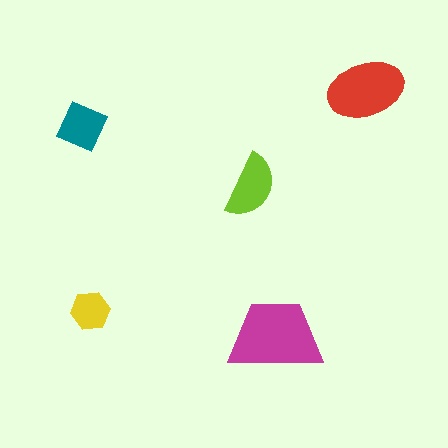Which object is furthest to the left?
The teal square is leftmost.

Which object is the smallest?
The yellow hexagon.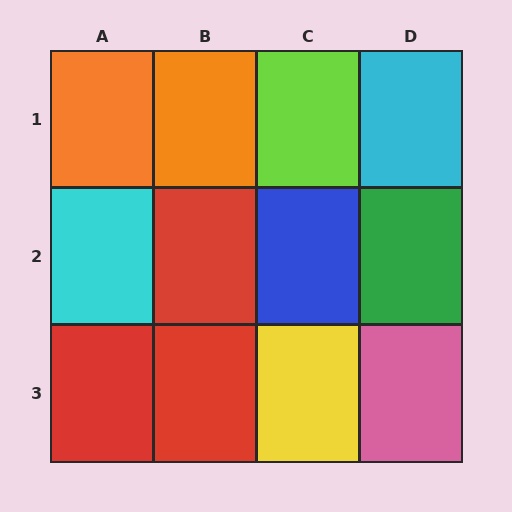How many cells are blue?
1 cell is blue.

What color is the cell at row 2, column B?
Red.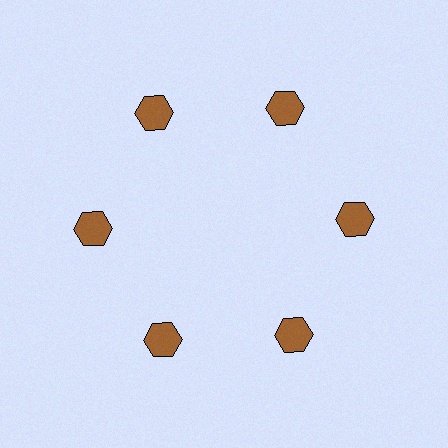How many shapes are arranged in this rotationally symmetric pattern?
There are 6 shapes, arranged in 6 groups of 1.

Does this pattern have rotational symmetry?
Yes, this pattern has 6-fold rotational symmetry. It looks the same after rotating 60 degrees around the center.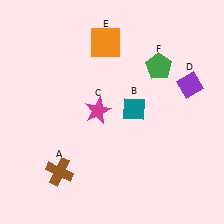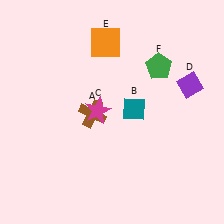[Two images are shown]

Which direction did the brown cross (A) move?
The brown cross (A) moved up.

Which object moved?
The brown cross (A) moved up.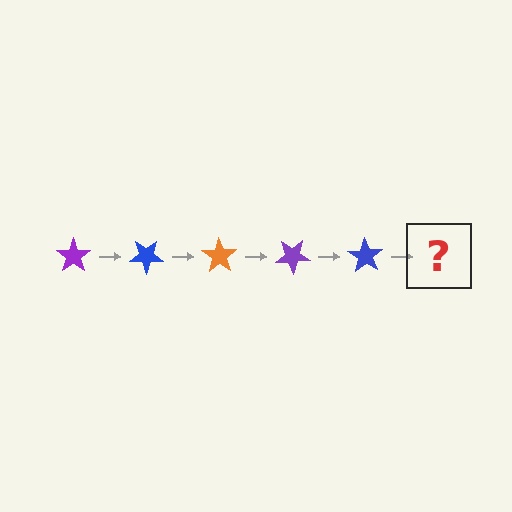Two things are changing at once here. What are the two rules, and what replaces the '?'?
The two rules are that it rotates 35 degrees each step and the color cycles through purple, blue, and orange. The '?' should be an orange star, rotated 175 degrees from the start.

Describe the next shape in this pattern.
It should be an orange star, rotated 175 degrees from the start.